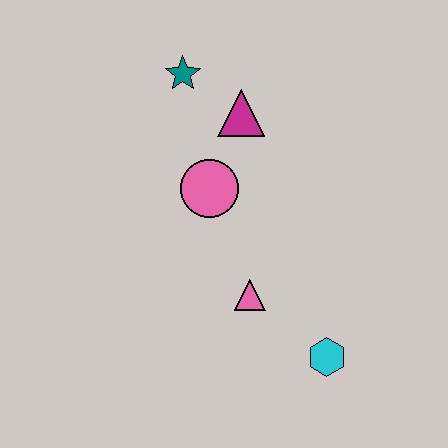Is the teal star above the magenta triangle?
Yes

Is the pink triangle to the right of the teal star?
Yes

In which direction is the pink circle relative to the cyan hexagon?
The pink circle is above the cyan hexagon.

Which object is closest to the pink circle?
The magenta triangle is closest to the pink circle.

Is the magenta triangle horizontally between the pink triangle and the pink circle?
Yes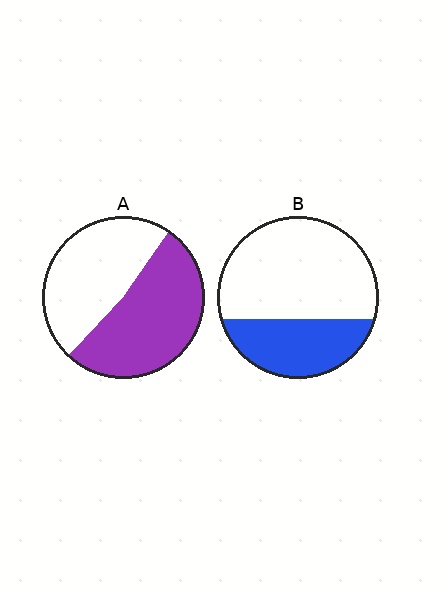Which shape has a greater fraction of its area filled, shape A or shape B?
Shape A.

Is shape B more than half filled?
No.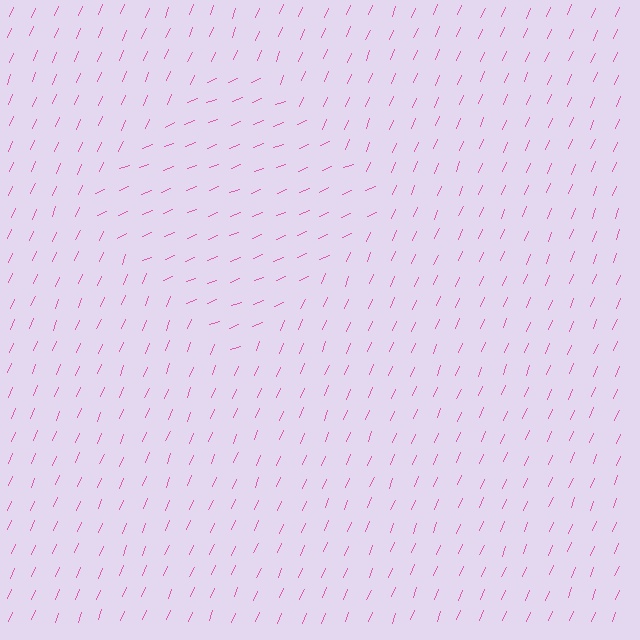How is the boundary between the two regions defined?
The boundary is defined purely by a change in line orientation (approximately 45 degrees difference). All lines are the same color and thickness.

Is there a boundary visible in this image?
Yes, there is a texture boundary formed by a change in line orientation.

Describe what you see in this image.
The image is filled with small pink line segments. A diamond region in the image has lines oriented differently from the surrounding lines, creating a visible texture boundary.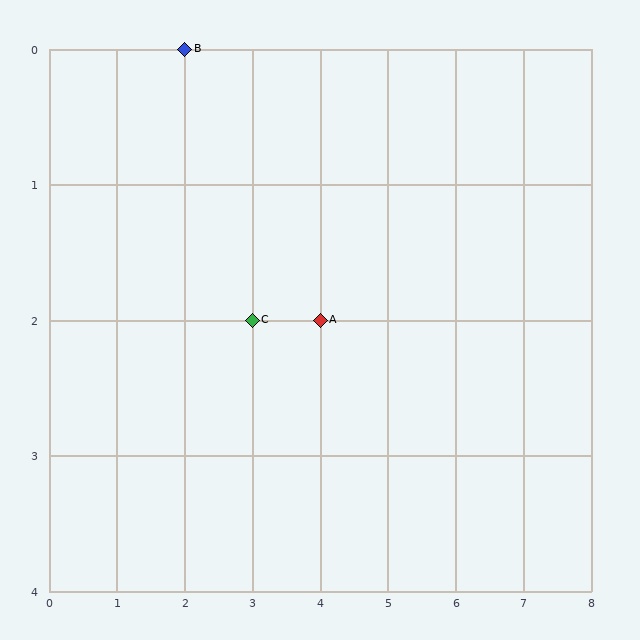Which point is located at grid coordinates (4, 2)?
Point A is at (4, 2).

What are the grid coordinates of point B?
Point B is at grid coordinates (2, 0).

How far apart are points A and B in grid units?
Points A and B are 2 columns and 2 rows apart (about 2.8 grid units diagonally).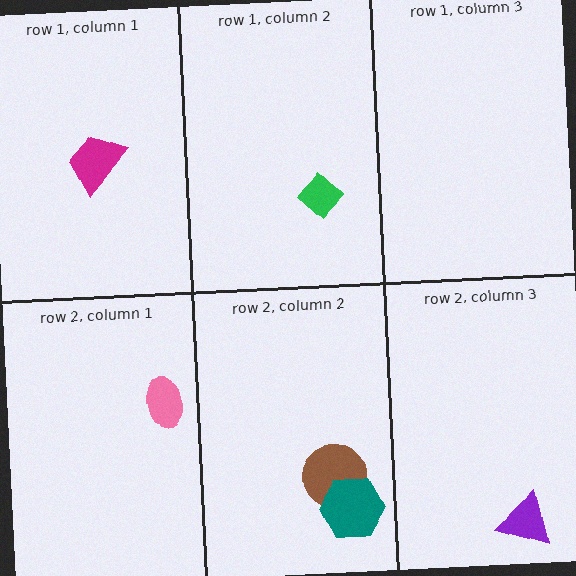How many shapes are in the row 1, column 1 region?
1.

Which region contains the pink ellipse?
The row 2, column 1 region.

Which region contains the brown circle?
The row 2, column 2 region.